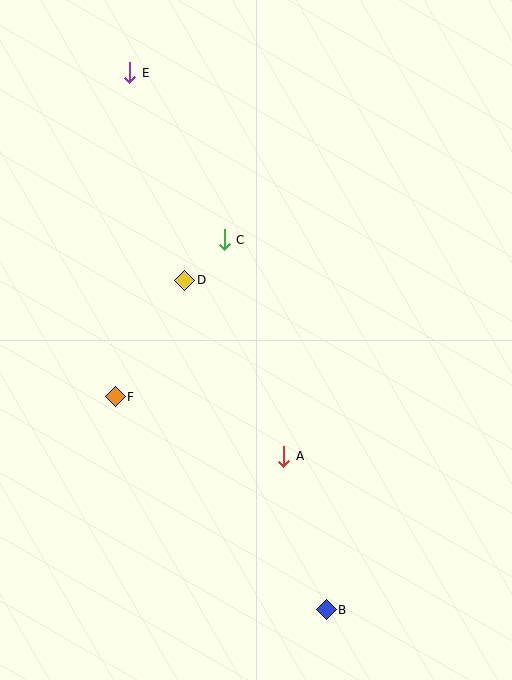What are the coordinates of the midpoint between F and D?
The midpoint between F and D is at (150, 339).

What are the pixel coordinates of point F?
Point F is at (115, 397).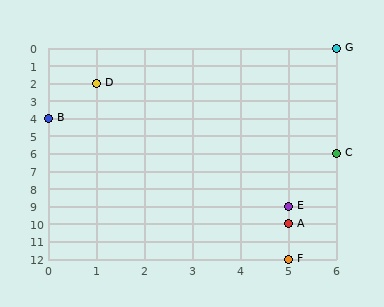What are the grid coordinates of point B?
Point B is at grid coordinates (0, 4).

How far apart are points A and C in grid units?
Points A and C are 1 column and 4 rows apart (about 4.1 grid units diagonally).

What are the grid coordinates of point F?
Point F is at grid coordinates (5, 12).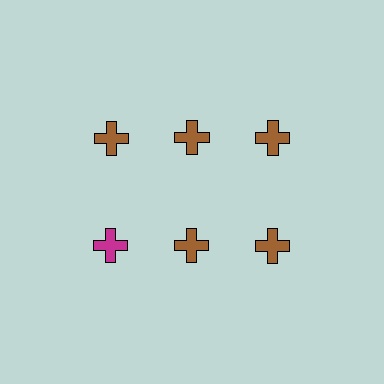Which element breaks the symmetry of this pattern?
The magenta cross in the second row, leftmost column breaks the symmetry. All other shapes are brown crosses.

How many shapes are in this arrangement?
There are 6 shapes arranged in a grid pattern.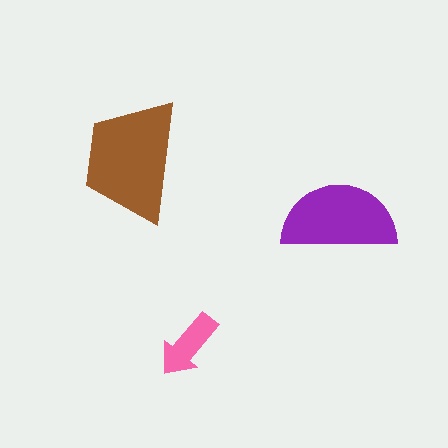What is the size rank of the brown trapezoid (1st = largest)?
1st.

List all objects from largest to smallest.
The brown trapezoid, the purple semicircle, the pink arrow.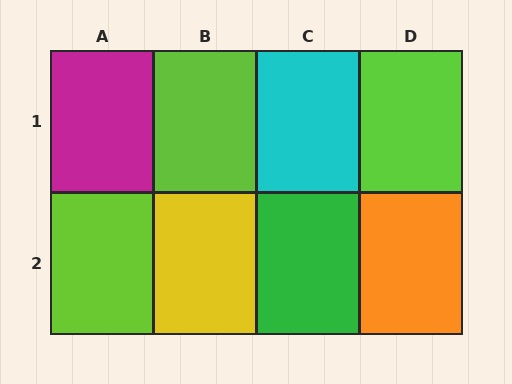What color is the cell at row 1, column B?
Lime.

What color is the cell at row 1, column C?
Cyan.